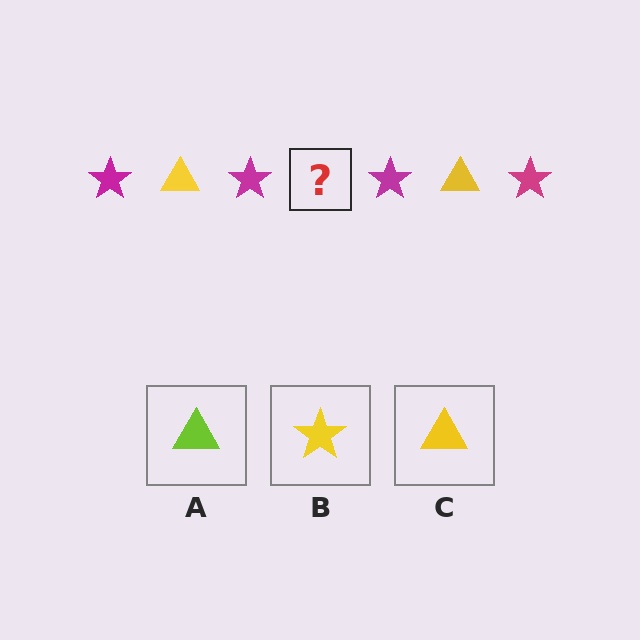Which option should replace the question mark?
Option C.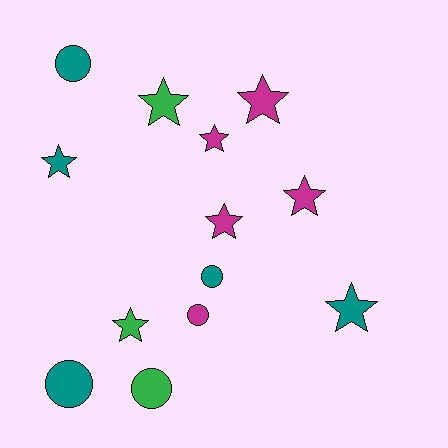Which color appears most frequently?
Magenta, with 5 objects.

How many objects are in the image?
There are 13 objects.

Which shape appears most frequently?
Star, with 8 objects.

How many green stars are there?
There are 2 green stars.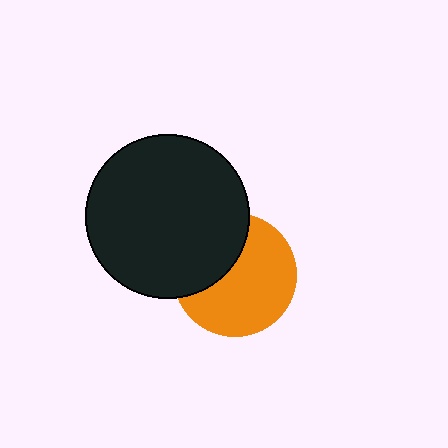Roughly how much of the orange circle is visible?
About half of it is visible (roughly 65%).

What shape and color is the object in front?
The object in front is a black circle.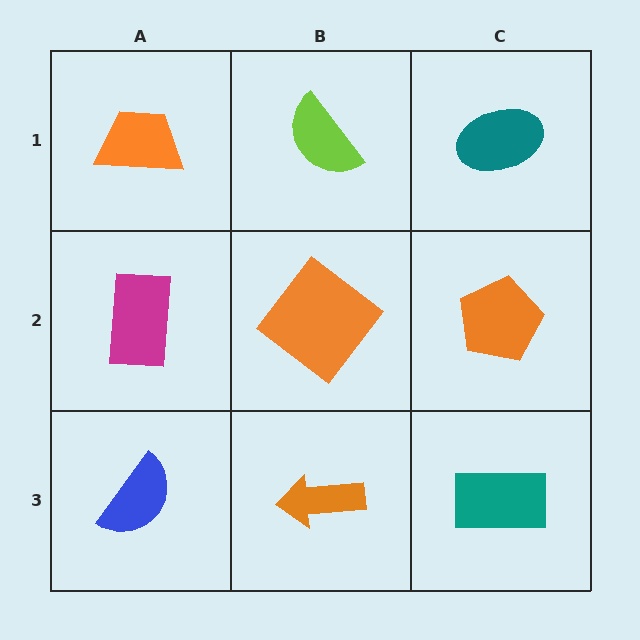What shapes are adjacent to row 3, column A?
A magenta rectangle (row 2, column A), an orange arrow (row 3, column B).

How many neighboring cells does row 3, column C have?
2.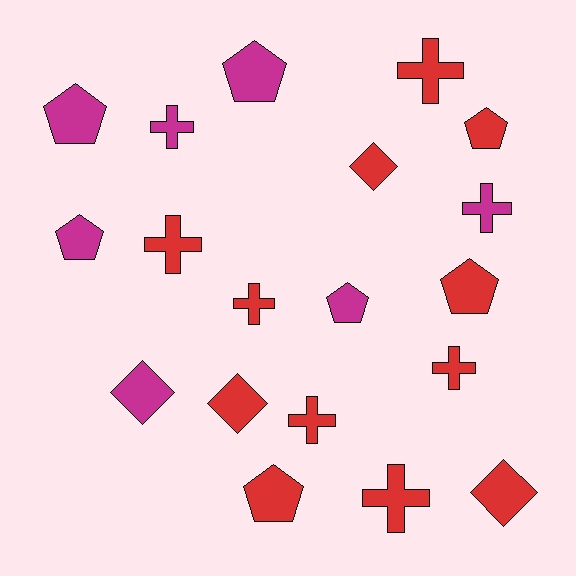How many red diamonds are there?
There are 3 red diamonds.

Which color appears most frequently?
Red, with 12 objects.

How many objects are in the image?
There are 19 objects.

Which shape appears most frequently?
Cross, with 8 objects.